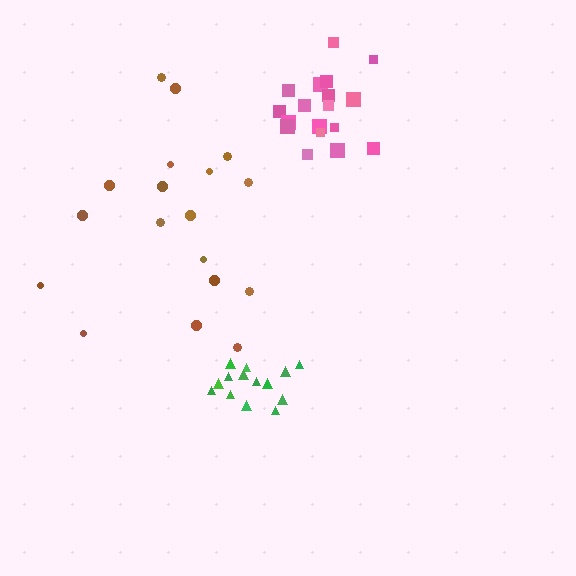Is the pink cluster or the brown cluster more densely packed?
Pink.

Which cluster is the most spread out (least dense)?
Brown.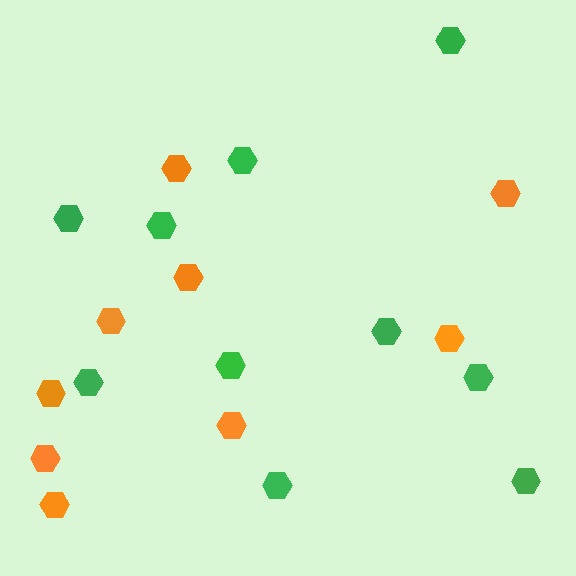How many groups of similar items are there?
There are 2 groups: one group of orange hexagons (9) and one group of green hexagons (10).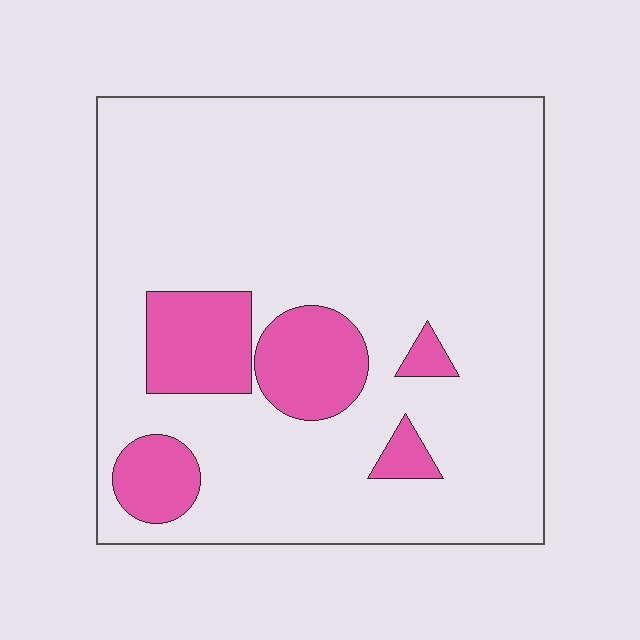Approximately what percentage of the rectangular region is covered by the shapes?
Approximately 15%.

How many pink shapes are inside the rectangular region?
5.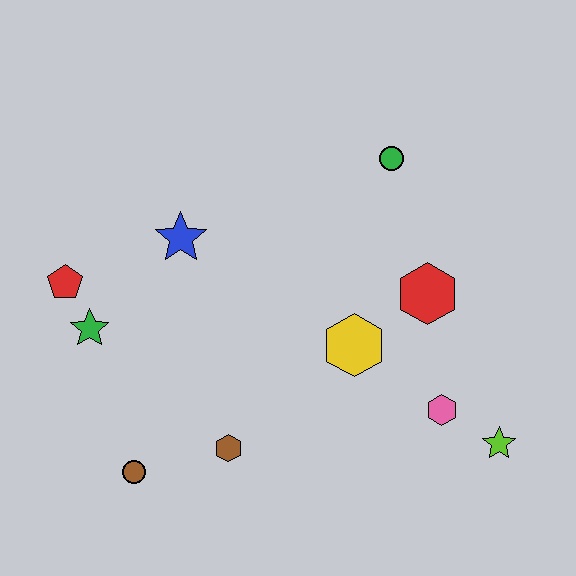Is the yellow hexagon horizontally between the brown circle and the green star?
No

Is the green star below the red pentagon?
Yes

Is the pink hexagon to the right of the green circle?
Yes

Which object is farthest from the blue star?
The lime star is farthest from the blue star.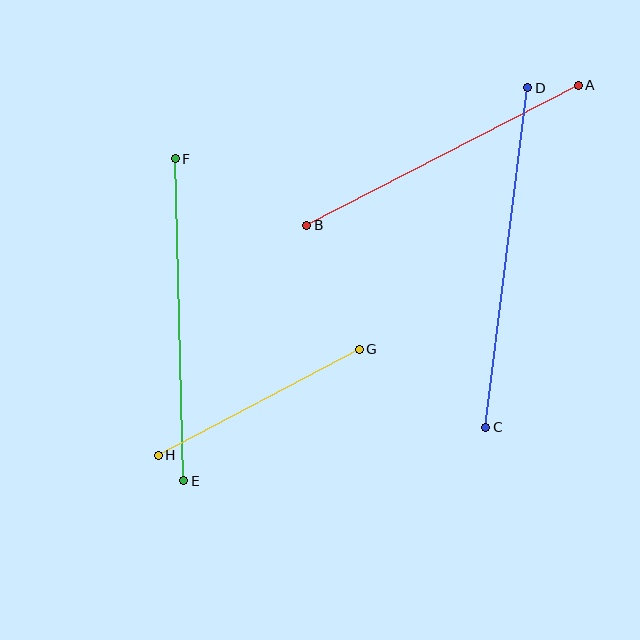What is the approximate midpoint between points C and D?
The midpoint is at approximately (507, 258) pixels.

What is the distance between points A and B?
The distance is approximately 306 pixels.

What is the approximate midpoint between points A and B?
The midpoint is at approximately (442, 155) pixels.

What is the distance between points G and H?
The distance is approximately 227 pixels.